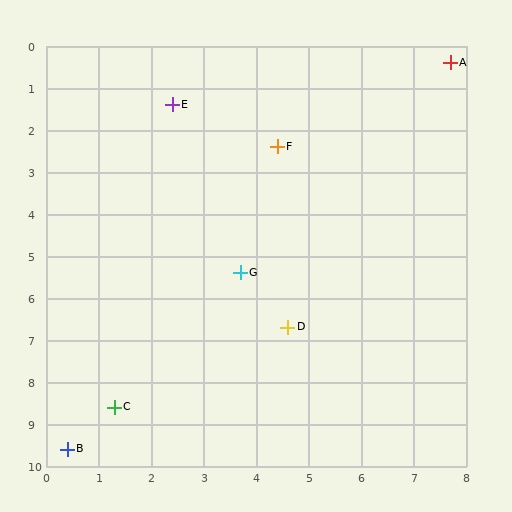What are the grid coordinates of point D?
Point D is at approximately (4.6, 6.7).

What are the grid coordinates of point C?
Point C is at approximately (1.3, 8.6).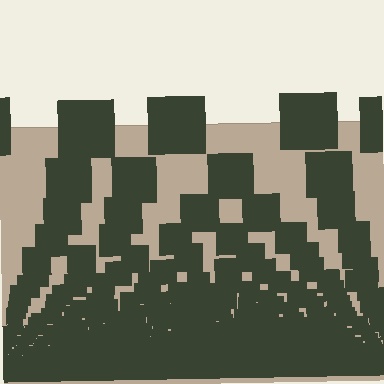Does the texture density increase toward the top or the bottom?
Density increases toward the bottom.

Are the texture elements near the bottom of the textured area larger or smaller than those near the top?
Smaller. The gradient is inverted — elements near the bottom are smaller and denser.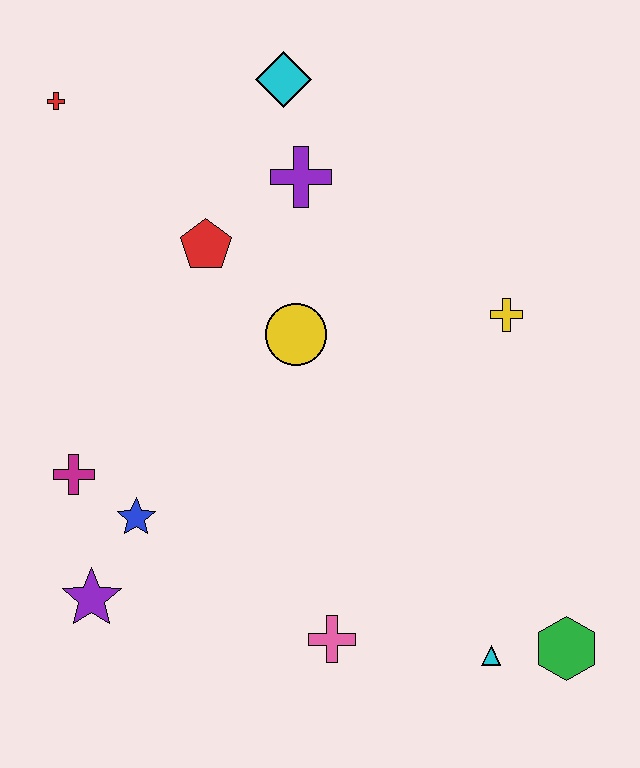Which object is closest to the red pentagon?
The purple cross is closest to the red pentagon.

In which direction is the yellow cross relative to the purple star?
The yellow cross is to the right of the purple star.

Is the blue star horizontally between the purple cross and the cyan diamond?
No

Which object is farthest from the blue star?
The cyan diamond is farthest from the blue star.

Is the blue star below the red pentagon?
Yes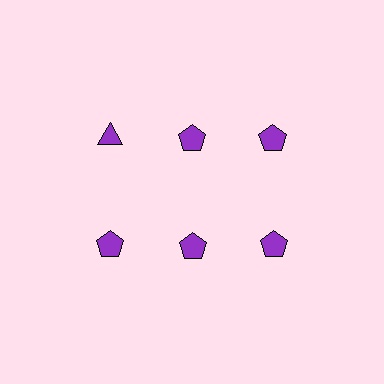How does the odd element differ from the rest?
It has a different shape: triangle instead of pentagon.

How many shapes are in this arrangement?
There are 6 shapes arranged in a grid pattern.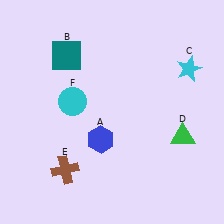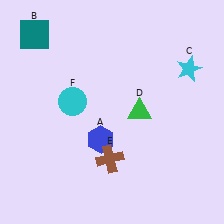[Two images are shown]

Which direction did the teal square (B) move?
The teal square (B) moved left.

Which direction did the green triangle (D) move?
The green triangle (D) moved left.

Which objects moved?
The objects that moved are: the teal square (B), the green triangle (D), the brown cross (E).